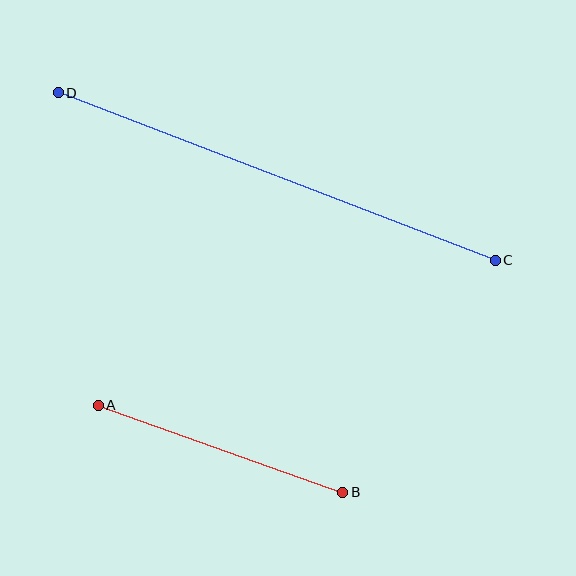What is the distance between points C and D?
The distance is approximately 468 pixels.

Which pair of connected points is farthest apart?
Points C and D are farthest apart.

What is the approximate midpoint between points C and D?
The midpoint is at approximately (277, 177) pixels.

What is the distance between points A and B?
The distance is approximately 259 pixels.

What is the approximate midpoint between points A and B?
The midpoint is at approximately (221, 449) pixels.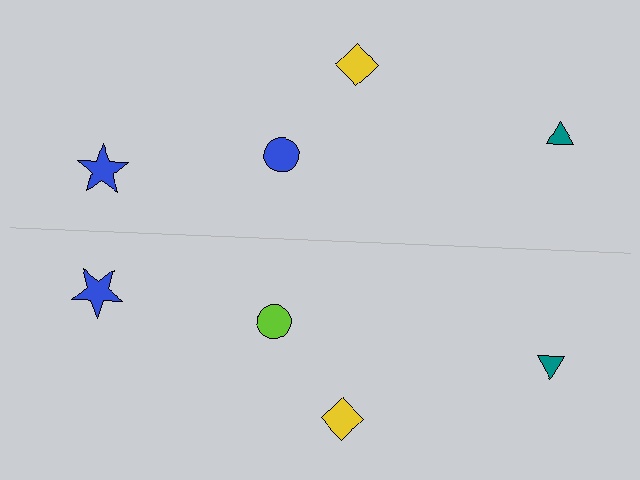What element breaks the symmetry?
The lime circle on the bottom side breaks the symmetry — its mirror counterpart is blue.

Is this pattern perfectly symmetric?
No, the pattern is not perfectly symmetric. The lime circle on the bottom side breaks the symmetry — its mirror counterpart is blue.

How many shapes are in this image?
There are 8 shapes in this image.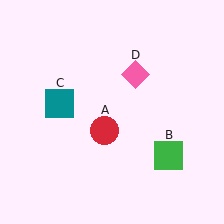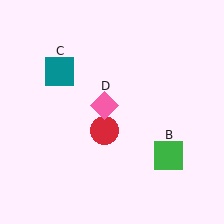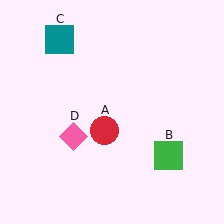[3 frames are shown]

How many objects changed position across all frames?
2 objects changed position: teal square (object C), pink diamond (object D).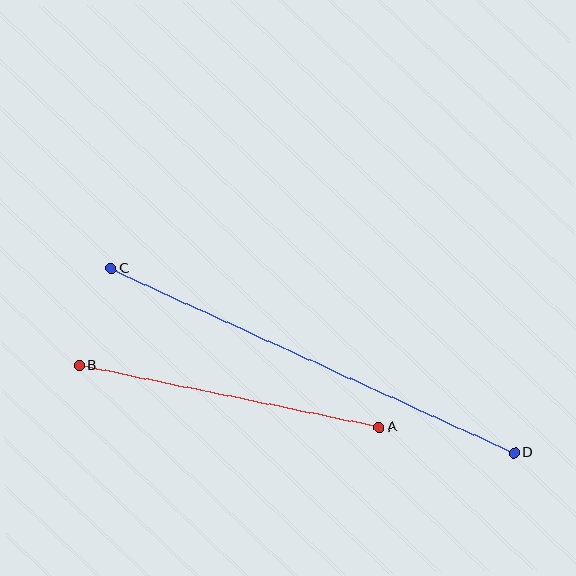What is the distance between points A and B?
The distance is approximately 306 pixels.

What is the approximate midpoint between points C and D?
The midpoint is at approximately (313, 361) pixels.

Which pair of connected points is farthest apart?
Points C and D are farthest apart.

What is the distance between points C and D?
The distance is approximately 443 pixels.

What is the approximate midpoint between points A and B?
The midpoint is at approximately (229, 396) pixels.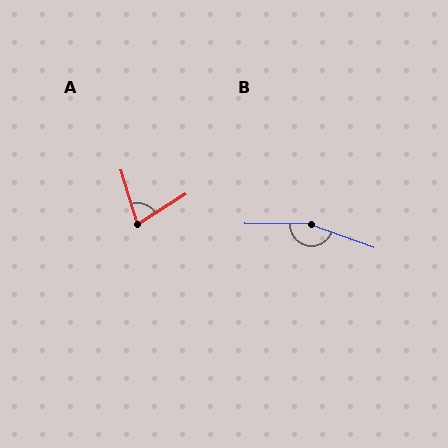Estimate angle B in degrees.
Approximately 161 degrees.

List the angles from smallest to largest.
A (74°), B (161°).